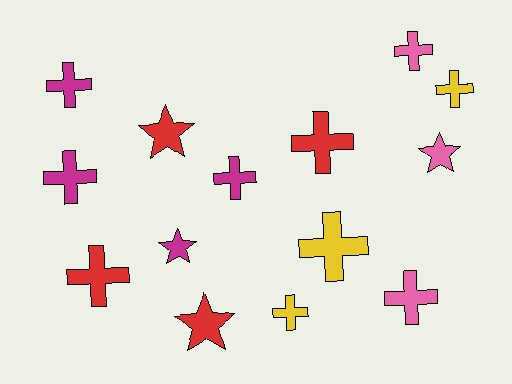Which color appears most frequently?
Red, with 4 objects.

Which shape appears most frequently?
Cross, with 10 objects.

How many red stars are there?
There are 2 red stars.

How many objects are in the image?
There are 14 objects.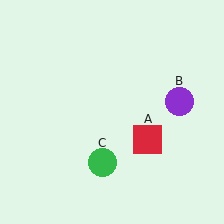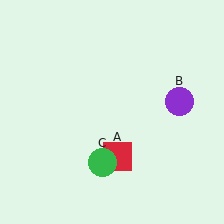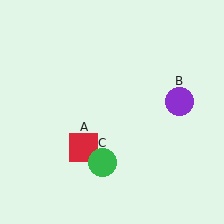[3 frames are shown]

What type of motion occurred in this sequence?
The red square (object A) rotated clockwise around the center of the scene.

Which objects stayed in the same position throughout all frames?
Purple circle (object B) and green circle (object C) remained stationary.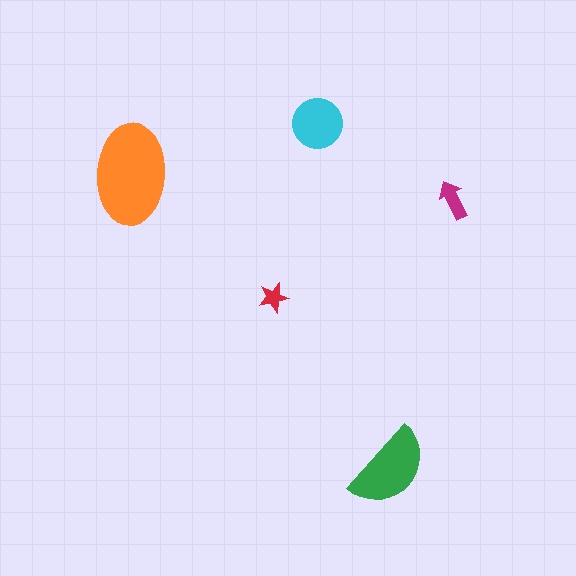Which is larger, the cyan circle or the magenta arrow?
The cyan circle.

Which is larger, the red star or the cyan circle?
The cyan circle.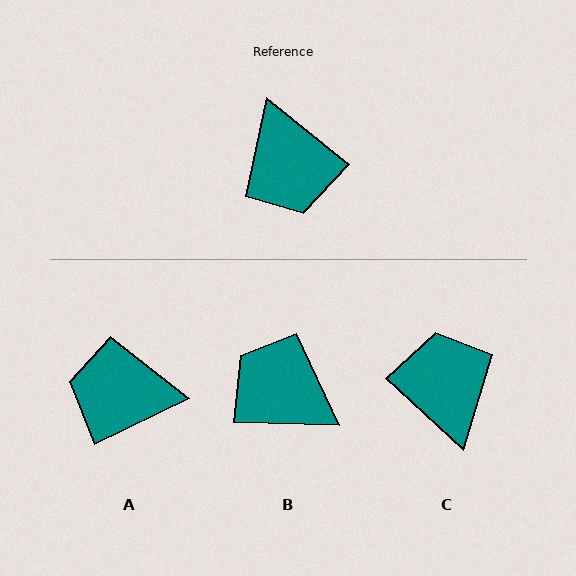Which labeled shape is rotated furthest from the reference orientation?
C, about 176 degrees away.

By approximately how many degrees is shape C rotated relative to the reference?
Approximately 176 degrees counter-clockwise.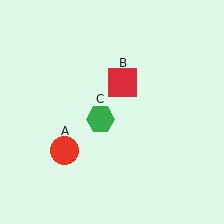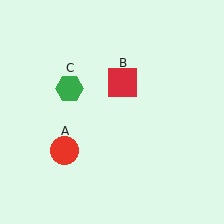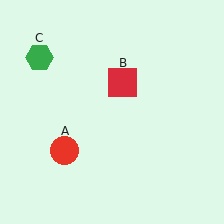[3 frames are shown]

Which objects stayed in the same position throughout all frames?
Red circle (object A) and red square (object B) remained stationary.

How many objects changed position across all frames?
1 object changed position: green hexagon (object C).